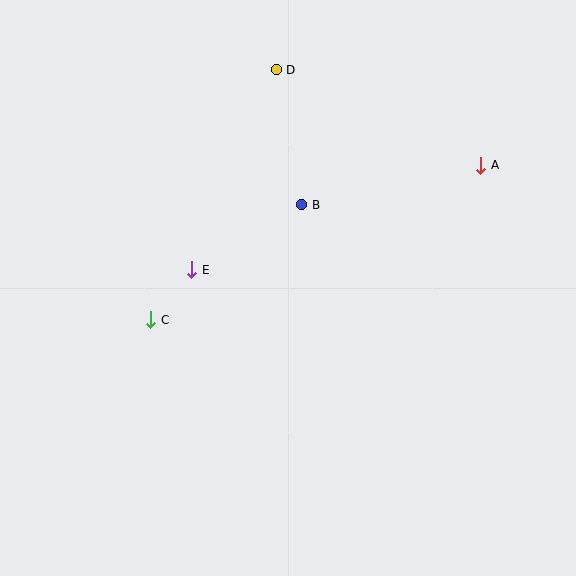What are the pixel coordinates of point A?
Point A is at (481, 165).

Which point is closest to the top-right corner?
Point A is closest to the top-right corner.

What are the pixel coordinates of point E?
Point E is at (192, 270).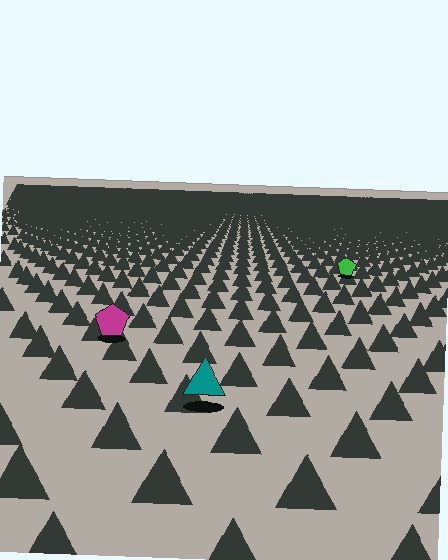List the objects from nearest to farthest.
From nearest to farthest: the teal triangle, the magenta pentagon, the green pentagon.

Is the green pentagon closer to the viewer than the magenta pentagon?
No. The magenta pentagon is closer — you can tell from the texture gradient: the ground texture is coarser near it.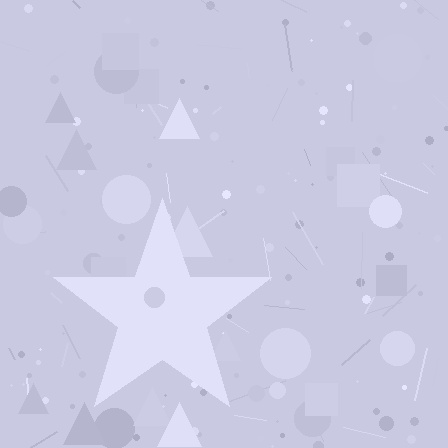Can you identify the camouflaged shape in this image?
The camouflaged shape is a star.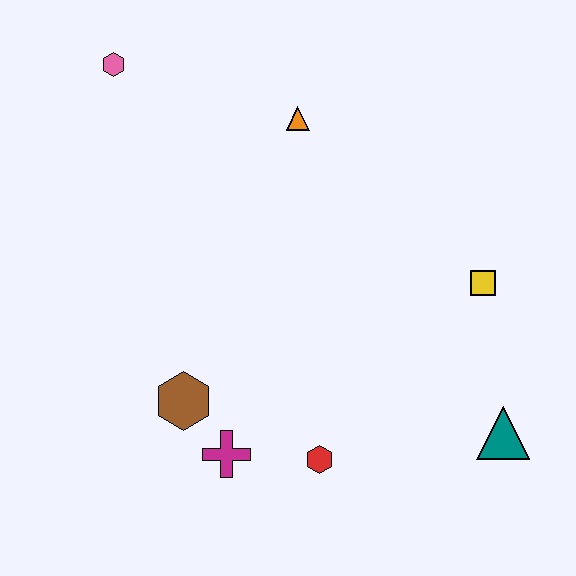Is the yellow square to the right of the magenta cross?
Yes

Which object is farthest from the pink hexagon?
The teal triangle is farthest from the pink hexagon.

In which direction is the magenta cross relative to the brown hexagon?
The magenta cross is below the brown hexagon.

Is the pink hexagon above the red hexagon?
Yes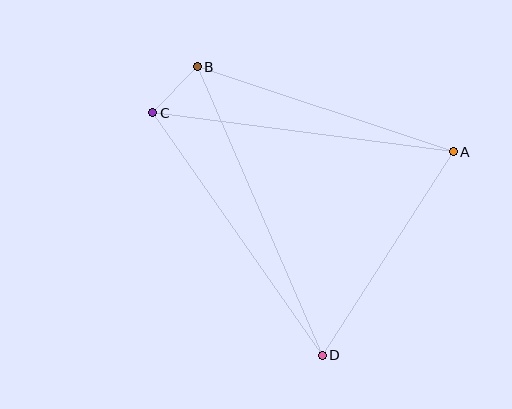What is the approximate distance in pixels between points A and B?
The distance between A and B is approximately 270 pixels.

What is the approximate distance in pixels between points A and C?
The distance between A and C is approximately 303 pixels.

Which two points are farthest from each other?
Points B and D are farthest from each other.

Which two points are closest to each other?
Points B and C are closest to each other.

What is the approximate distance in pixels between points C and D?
The distance between C and D is approximately 296 pixels.